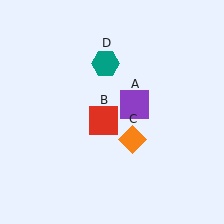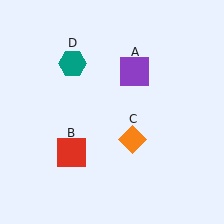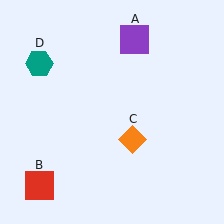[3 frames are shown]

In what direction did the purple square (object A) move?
The purple square (object A) moved up.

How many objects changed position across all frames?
3 objects changed position: purple square (object A), red square (object B), teal hexagon (object D).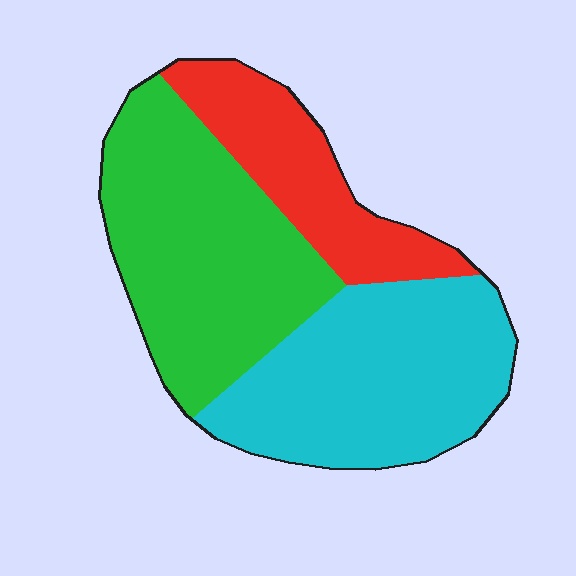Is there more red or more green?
Green.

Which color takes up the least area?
Red, at roughly 20%.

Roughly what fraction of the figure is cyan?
Cyan covers 38% of the figure.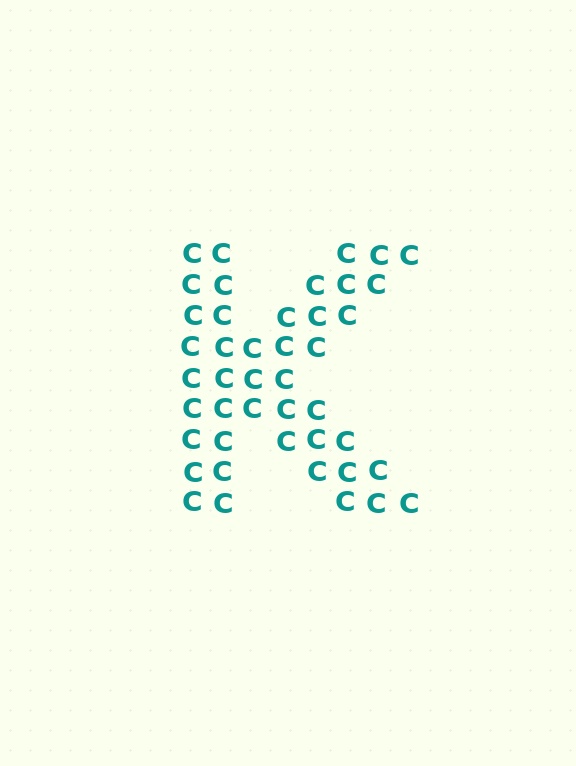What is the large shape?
The large shape is the letter K.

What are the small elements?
The small elements are letter C's.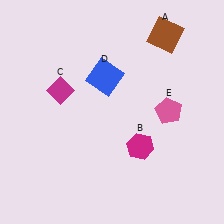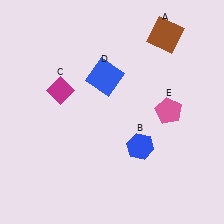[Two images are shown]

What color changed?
The hexagon (B) changed from magenta in Image 1 to blue in Image 2.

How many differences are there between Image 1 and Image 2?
There is 1 difference between the two images.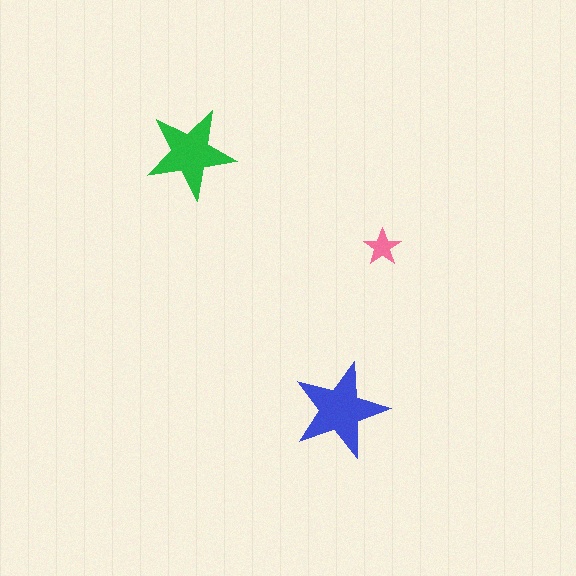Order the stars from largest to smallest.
the blue one, the green one, the pink one.